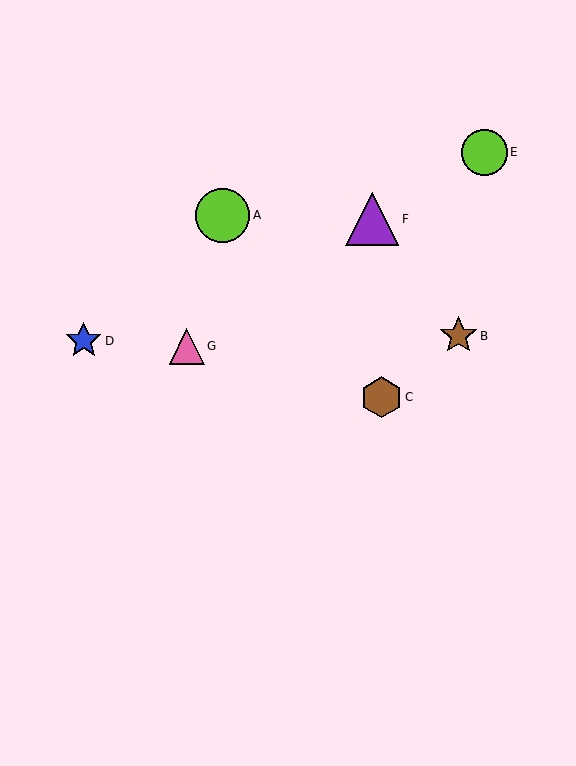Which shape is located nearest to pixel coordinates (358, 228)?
The purple triangle (labeled F) at (372, 219) is nearest to that location.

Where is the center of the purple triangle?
The center of the purple triangle is at (372, 219).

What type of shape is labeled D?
Shape D is a blue star.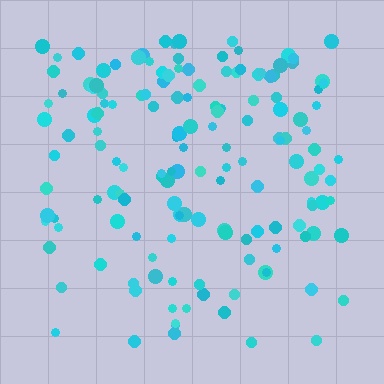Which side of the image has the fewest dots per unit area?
The bottom.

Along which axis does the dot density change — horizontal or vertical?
Vertical.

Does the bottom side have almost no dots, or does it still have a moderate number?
Still a moderate number, just noticeably fewer than the top.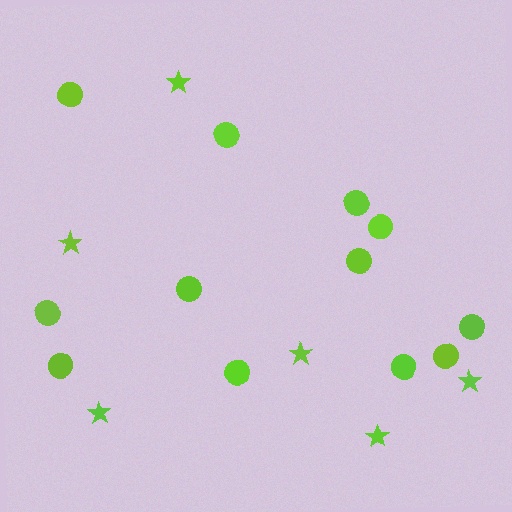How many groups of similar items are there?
There are 2 groups: one group of stars (6) and one group of circles (12).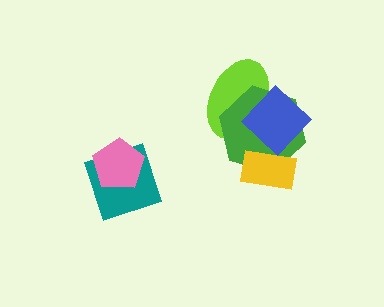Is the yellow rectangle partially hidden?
Yes, it is partially covered by another shape.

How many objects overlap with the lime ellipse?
2 objects overlap with the lime ellipse.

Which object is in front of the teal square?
The pink pentagon is in front of the teal square.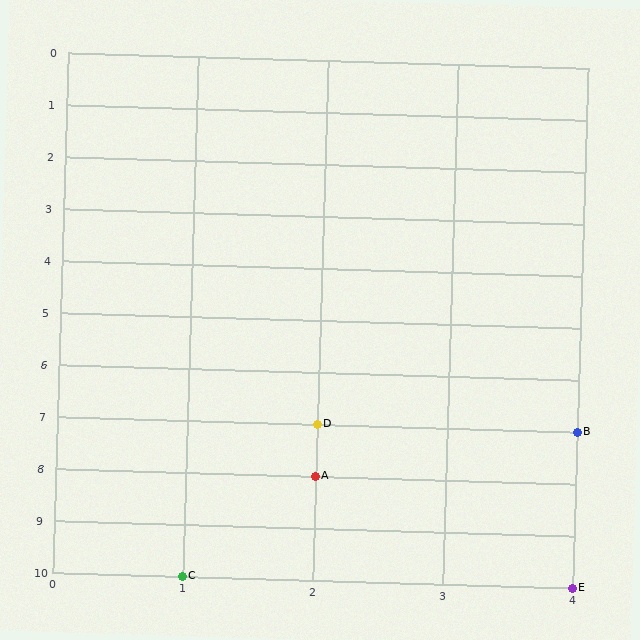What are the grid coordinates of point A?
Point A is at grid coordinates (2, 8).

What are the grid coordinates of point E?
Point E is at grid coordinates (4, 10).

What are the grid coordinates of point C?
Point C is at grid coordinates (1, 10).